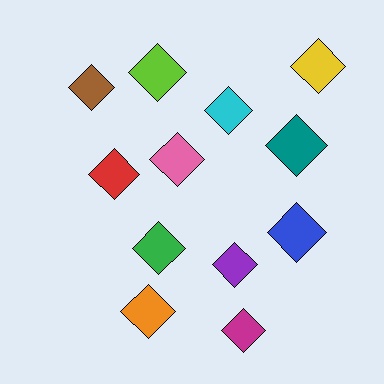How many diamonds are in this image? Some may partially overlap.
There are 12 diamonds.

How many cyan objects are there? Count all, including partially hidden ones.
There is 1 cyan object.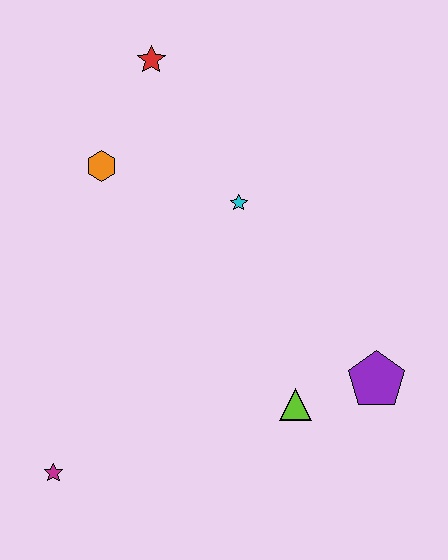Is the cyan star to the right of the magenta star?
Yes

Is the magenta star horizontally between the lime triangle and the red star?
No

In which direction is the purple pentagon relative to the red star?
The purple pentagon is below the red star.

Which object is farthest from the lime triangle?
The red star is farthest from the lime triangle.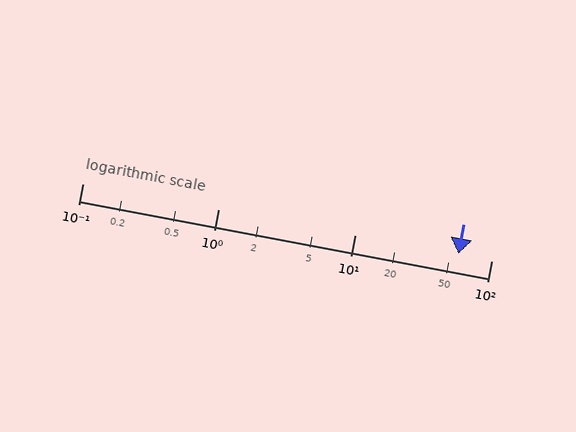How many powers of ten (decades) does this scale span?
The scale spans 3 decades, from 0.1 to 100.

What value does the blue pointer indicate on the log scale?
The pointer indicates approximately 57.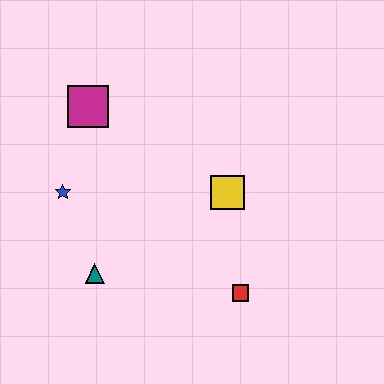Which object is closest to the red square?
The yellow square is closest to the red square.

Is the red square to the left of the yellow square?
No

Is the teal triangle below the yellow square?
Yes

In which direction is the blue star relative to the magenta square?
The blue star is below the magenta square.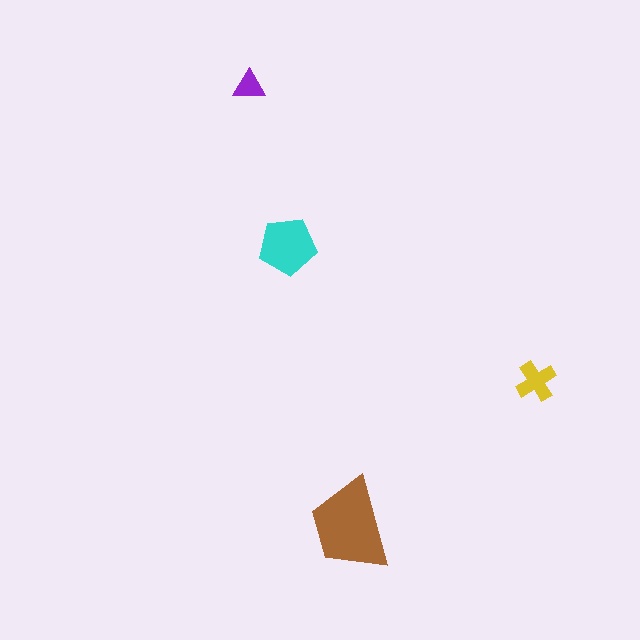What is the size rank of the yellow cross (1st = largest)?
3rd.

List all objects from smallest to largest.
The purple triangle, the yellow cross, the cyan pentagon, the brown trapezoid.